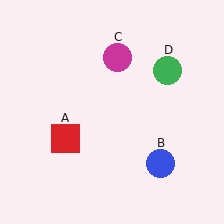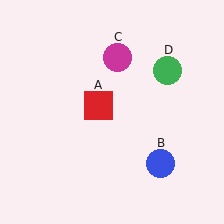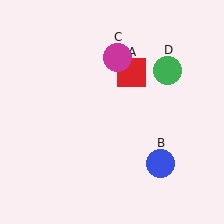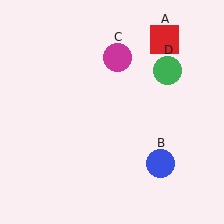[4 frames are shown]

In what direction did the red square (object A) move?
The red square (object A) moved up and to the right.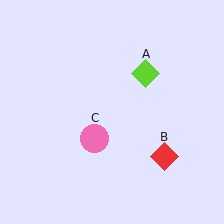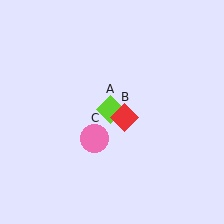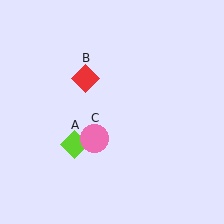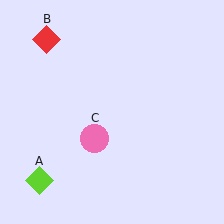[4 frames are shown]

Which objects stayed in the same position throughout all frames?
Pink circle (object C) remained stationary.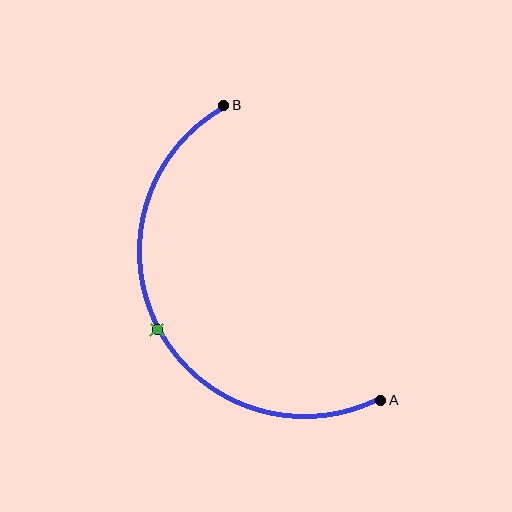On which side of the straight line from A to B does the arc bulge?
The arc bulges to the left of the straight line connecting A and B.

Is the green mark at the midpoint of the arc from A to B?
Yes. The green mark lies on the arc at equal arc-length from both A and B — it is the arc midpoint.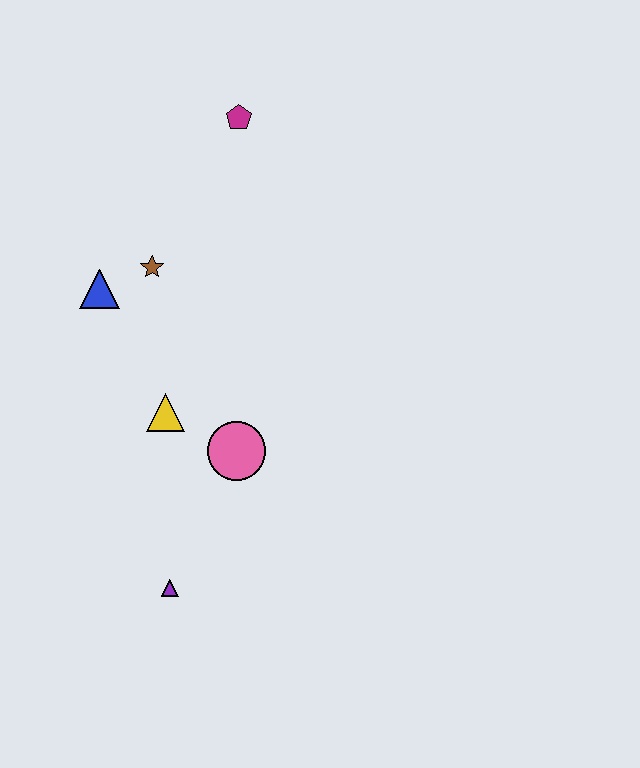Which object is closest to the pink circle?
The yellow triangle is closest to the pink circle.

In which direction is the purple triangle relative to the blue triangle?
The purple triangle is below the blue triangle.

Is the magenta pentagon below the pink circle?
No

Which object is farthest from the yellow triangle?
The magenta pentagon is farthest from the yellow triangle.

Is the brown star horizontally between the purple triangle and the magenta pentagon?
No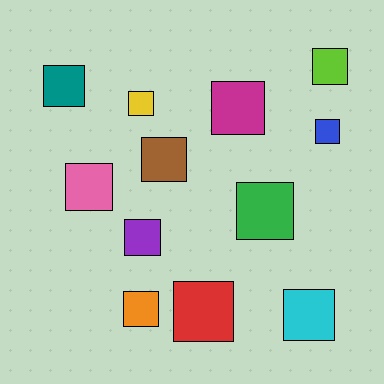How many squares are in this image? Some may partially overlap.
There are 12 squares.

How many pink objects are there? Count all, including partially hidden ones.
There is 1 pink object.